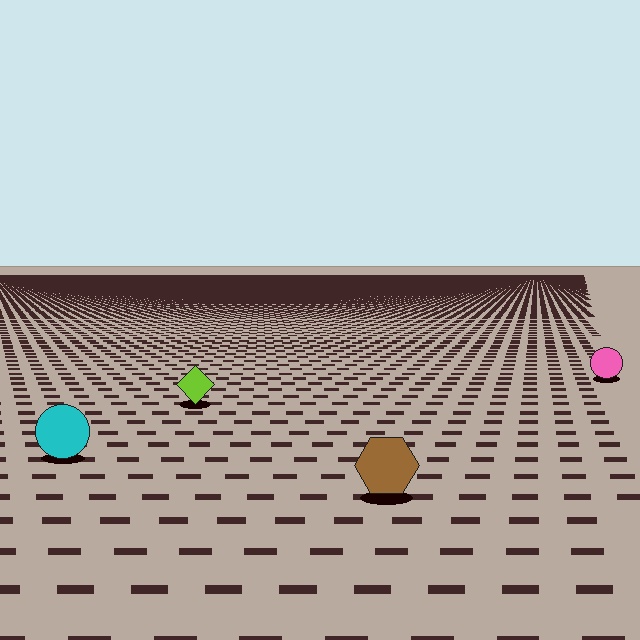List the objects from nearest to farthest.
From nearest to farthest: the brown hexagon, the cyan circle, the lime diamond, the pink circle.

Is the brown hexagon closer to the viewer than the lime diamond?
Yes. The brown hexagon is closer — you can tell from the texture gradient: the ground texture is coarser near it.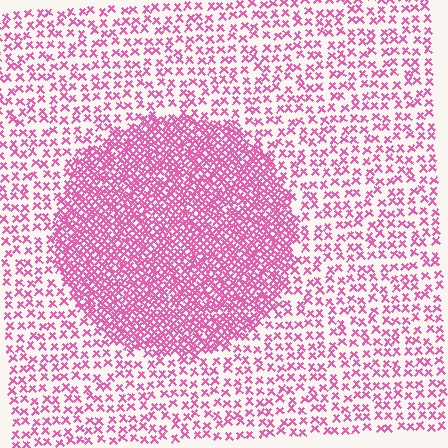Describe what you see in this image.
The image contains small pink elements arranged at two different densities. A circle-shaped region is visible where the elements are more densely packed than the surrounding area.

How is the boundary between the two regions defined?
The boundary is defined by a change in element density (approximately 2.6x ratio). All elements are the same color, size, and shape.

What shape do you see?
I see a circle.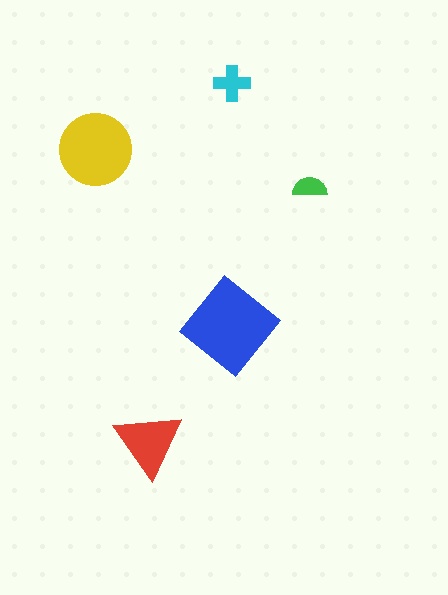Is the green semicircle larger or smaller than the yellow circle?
Smaller.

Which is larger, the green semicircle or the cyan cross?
The cyan cross.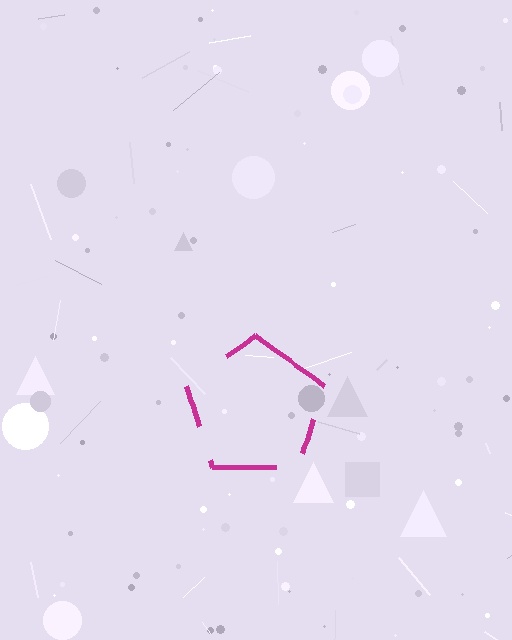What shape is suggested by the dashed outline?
The dashed outline suggests a pentagon.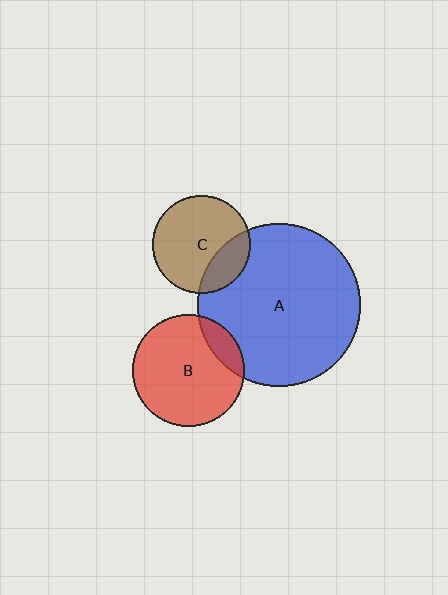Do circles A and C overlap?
Yes.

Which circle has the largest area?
Circle A (blue).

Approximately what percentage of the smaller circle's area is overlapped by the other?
Approximately 25%.